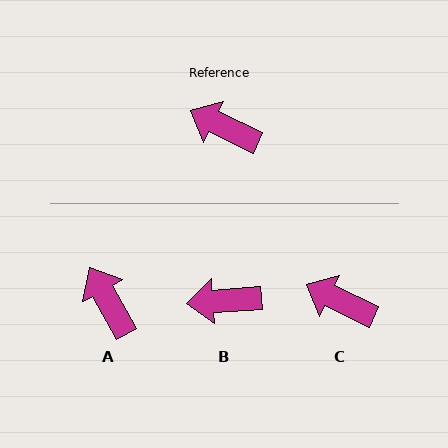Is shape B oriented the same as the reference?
No, it is off by about 30 degrees.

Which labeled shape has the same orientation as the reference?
C.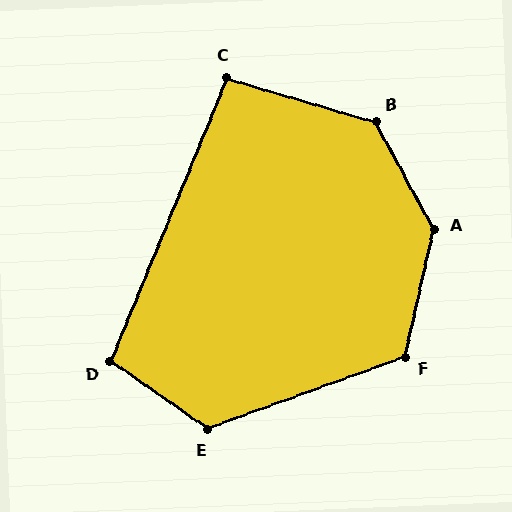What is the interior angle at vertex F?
Approximately 123 degrees (obtuse).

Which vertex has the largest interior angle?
A, at approximately 139 degrees.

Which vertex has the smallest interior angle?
C, at approximately 96 degrees.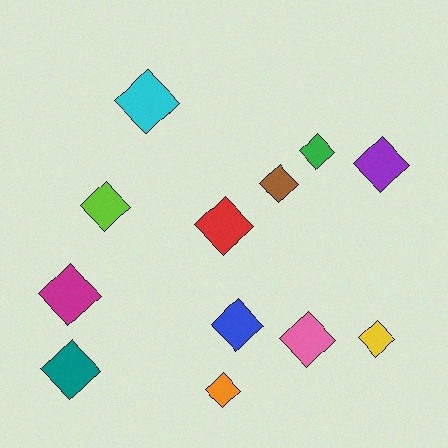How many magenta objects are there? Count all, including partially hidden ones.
There is 1 magenta object.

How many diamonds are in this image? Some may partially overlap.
There are 12 diamonds.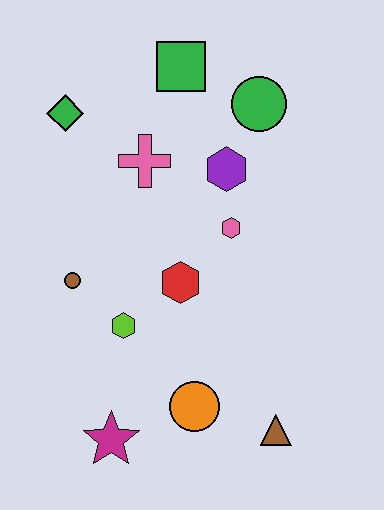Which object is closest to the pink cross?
The purple hexagon is closest to the pink cross.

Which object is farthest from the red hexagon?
The green square is farthest from the red hexagon.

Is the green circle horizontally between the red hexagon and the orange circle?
No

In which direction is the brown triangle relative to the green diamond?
The brown triangle is below the green diamond.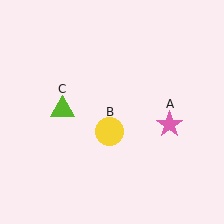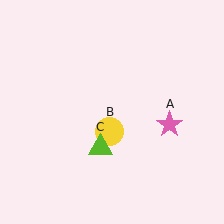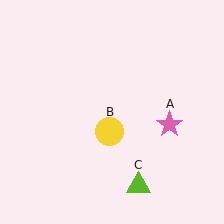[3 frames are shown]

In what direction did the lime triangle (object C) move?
The lime triangle (object C) moved down and to the right.